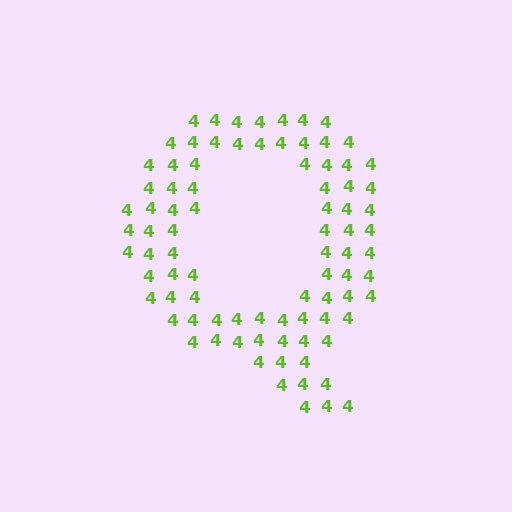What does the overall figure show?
The overall figure shows the letter Q.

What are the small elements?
The small elements are digit 4's.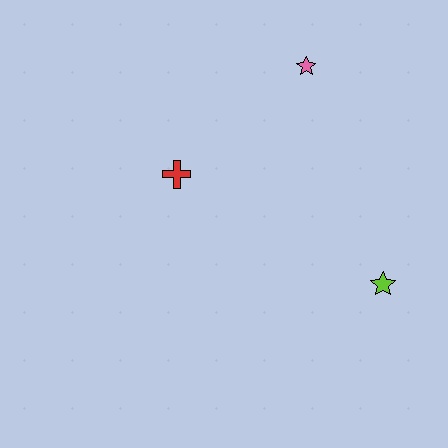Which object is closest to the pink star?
The red cross is closest to the pink star.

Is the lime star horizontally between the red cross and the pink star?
No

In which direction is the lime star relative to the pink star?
The lime star is below the pink star.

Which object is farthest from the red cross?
The lime star is farthest from the red cross.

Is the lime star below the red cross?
Yes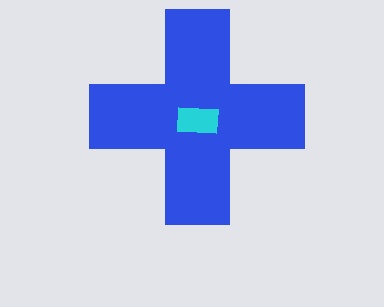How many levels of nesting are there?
2.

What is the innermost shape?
The cyan rectangle.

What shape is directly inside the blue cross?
The cyan rectangle.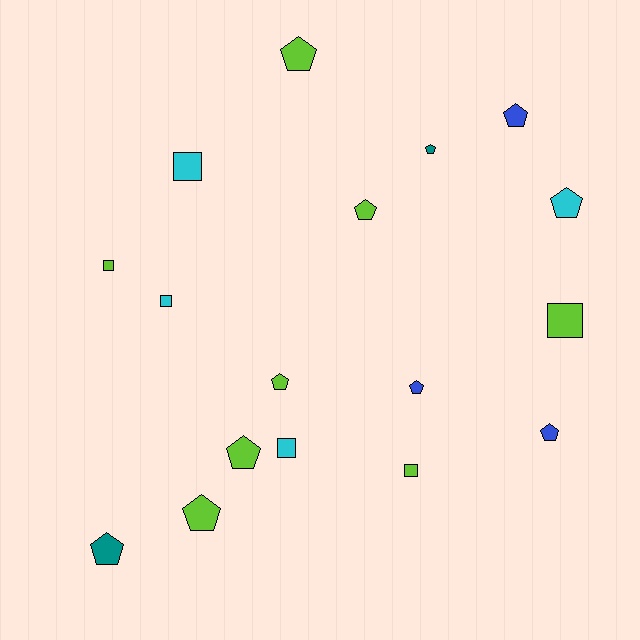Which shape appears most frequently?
Pentagon, with 11 objects.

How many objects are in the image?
There are 17 objects.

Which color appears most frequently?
Lime, with 8 objects.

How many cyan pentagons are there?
There is 1 cyan pentagon.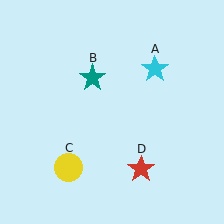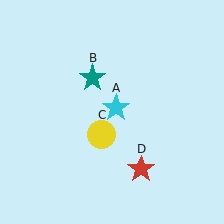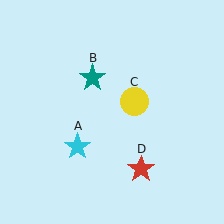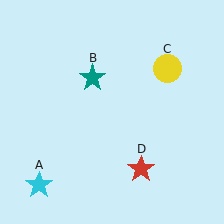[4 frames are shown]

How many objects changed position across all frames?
2 objects changed position: cyan star (object A), yellow circle (object C).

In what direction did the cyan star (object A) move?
The cyan star (object A) moved down and to the left.